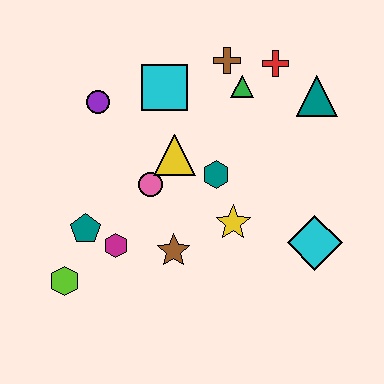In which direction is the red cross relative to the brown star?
The red cross is above the brown star.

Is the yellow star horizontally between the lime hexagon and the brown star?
No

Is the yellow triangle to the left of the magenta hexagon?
No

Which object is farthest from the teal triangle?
The lime hexagon is farthest from the teal triangle.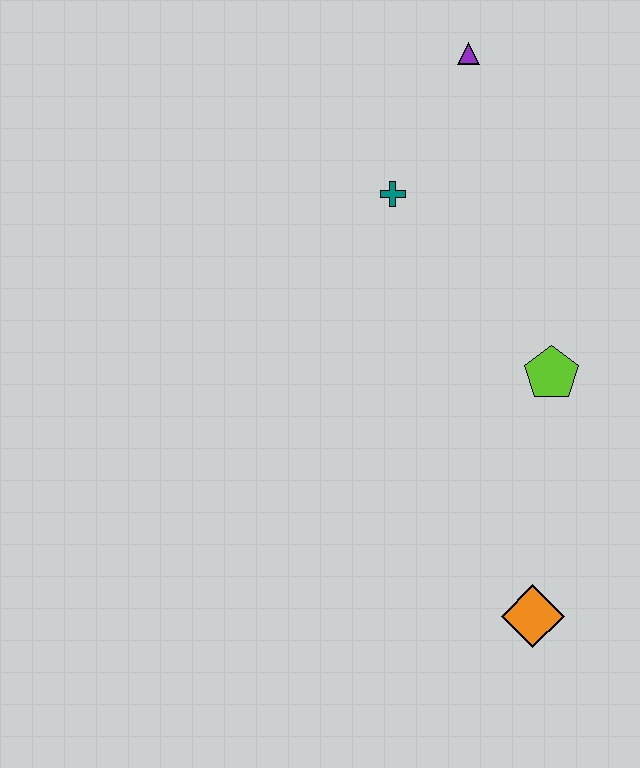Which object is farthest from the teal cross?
The orange diamond is farthest from the teal cross.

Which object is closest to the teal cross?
The purple triangle is closest to the teal cross.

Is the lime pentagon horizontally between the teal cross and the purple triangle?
No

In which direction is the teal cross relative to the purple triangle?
The teal cross is below the purple triangle.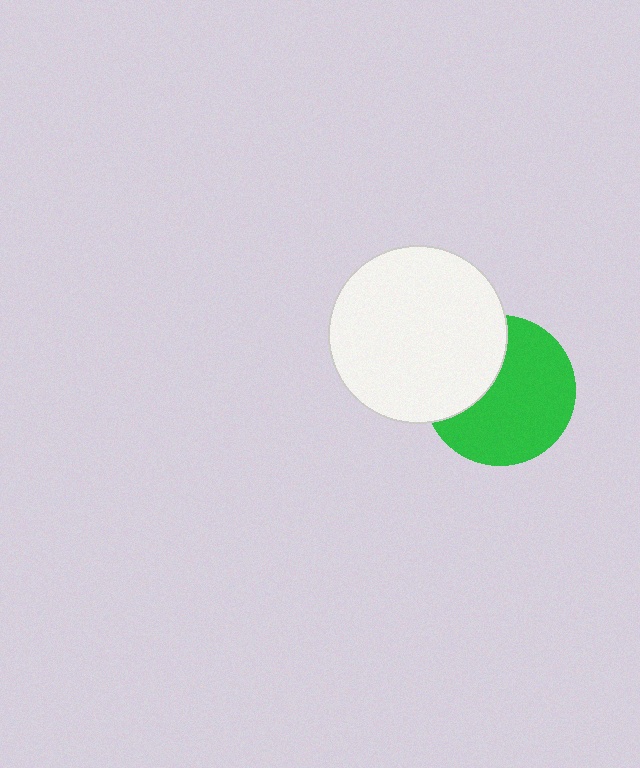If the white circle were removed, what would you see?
You would see the complete green circle.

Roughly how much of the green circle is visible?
Most of it is visible (roughly 66%).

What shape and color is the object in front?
The object in front is a white circle.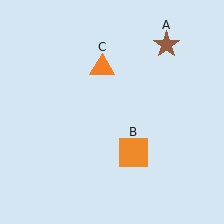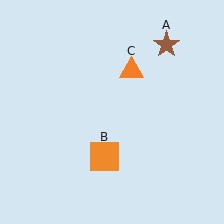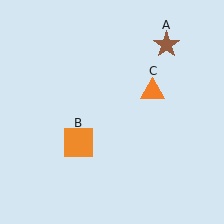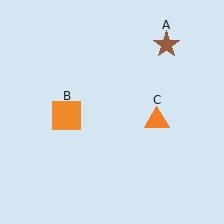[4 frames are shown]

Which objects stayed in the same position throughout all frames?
Brown star (object A) remained stationary.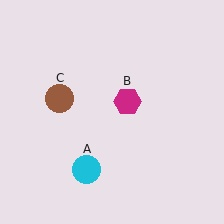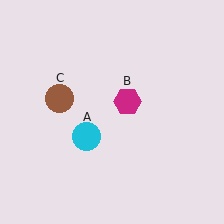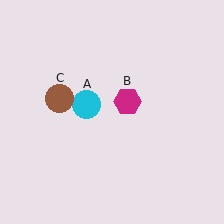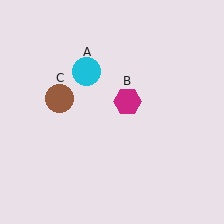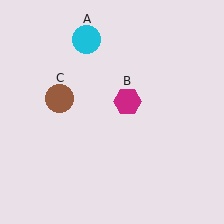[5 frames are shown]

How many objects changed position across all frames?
1 object changed position: cyan circle (object A).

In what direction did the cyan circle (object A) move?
The cyan circle (object A) moved up.